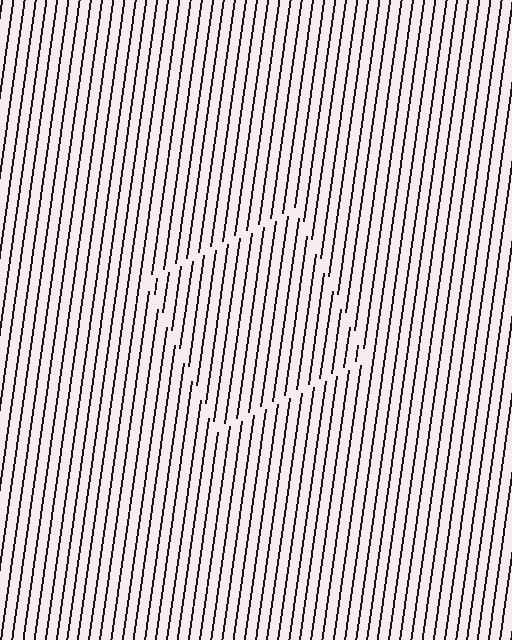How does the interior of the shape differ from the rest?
The interior of the shape contains the same grating, shifted by half a period — the contour is defined by the phase discontinuity where line-ends from the inner and outer gratings abut.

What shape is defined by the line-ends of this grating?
An illusory square. The interior of the shape contains the same grating, shifted by half a period — the contour is defined by the phase discontinuity where line-ends from the inner and outer gratings abut.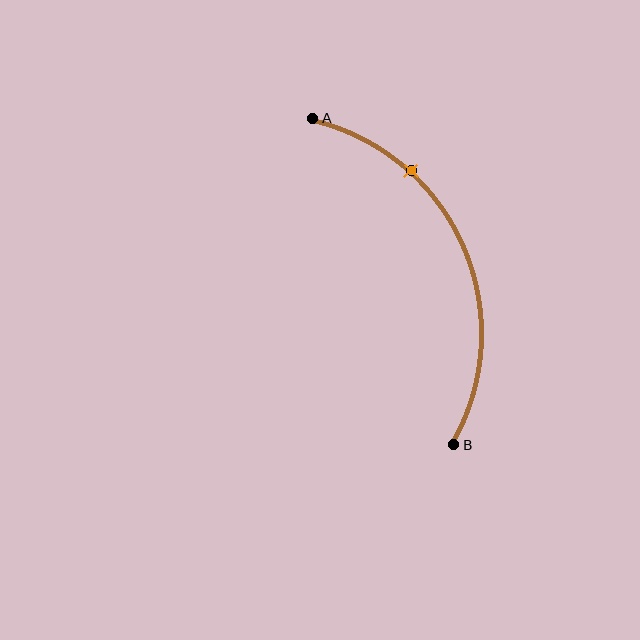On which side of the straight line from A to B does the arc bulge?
The arc bulges to the right of the straight line connecting A and B.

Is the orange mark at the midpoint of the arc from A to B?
No. The orange mark lies on the arc but is closer to endpoint A. The arc midpoint would be at the point on the curve equidistant along the arc from both A and B.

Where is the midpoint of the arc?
The arc midpoint is the point on the curve farthest from the straight line joining A and B. It sits to the right of that line.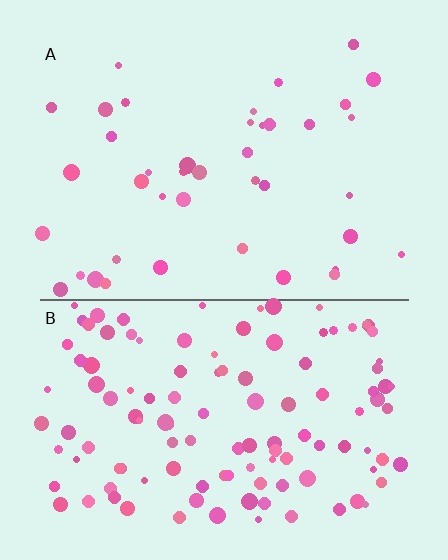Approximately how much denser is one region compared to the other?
Approximately 3.1× — region B over region A.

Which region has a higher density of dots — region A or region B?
B (the bottom).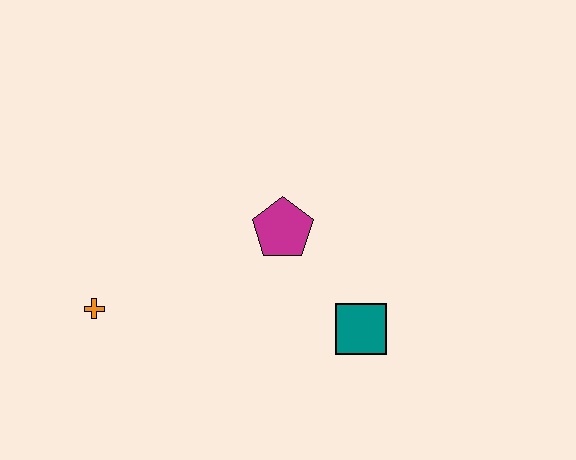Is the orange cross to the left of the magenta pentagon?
Yes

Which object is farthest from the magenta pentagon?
The orange cross is farthest from the magenta pentagon.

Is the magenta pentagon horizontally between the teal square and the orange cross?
Yes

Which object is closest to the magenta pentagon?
The teal square is closest to the magenta pentagon.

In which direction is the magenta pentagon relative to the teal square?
The magenta pentagon is above the teal square.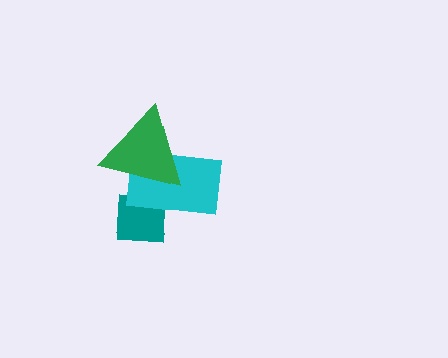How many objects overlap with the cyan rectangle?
2 objects overlap with the cyan rectangle.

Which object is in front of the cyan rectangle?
The green triangle is in front of the cyan rectangle.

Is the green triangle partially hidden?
No, no other shape covers it.